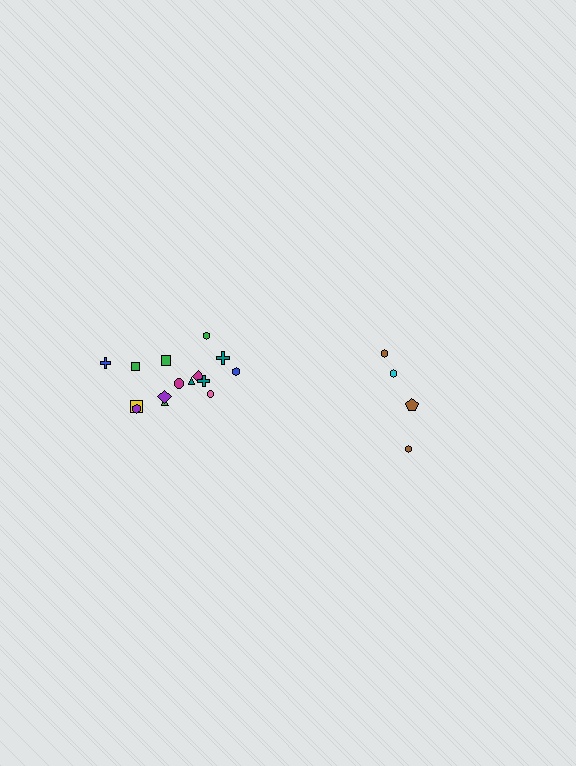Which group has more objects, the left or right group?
The left group.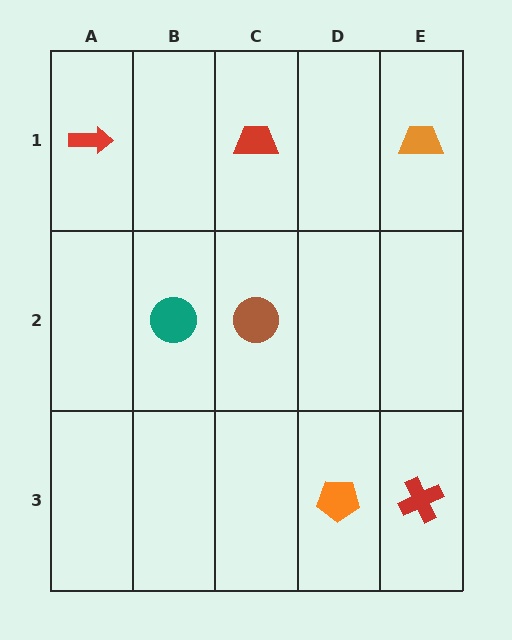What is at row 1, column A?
A red arrow.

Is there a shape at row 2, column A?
No, that cell is empty.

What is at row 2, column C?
A brown circle.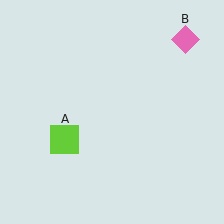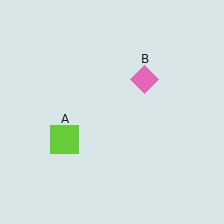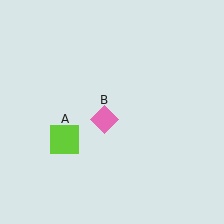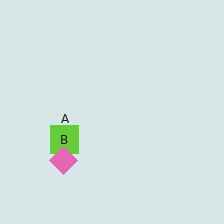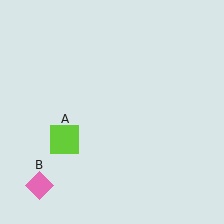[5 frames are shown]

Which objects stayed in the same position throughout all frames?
Lime square (object A) remained stationary.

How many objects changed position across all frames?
1 object changed position: pink diamond (object B).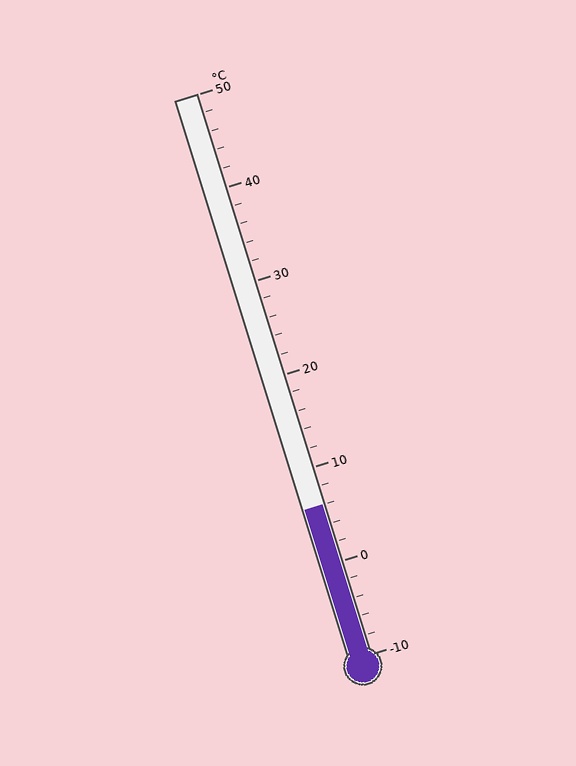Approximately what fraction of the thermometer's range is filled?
The thermometer is filled to approximately 25% of its range.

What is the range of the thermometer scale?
The thermometer scale ranges from -10°C to 50°C.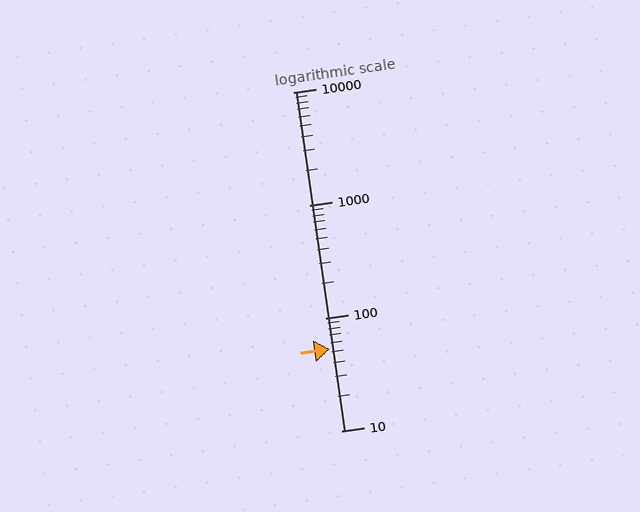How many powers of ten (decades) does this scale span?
The scale spans 3 decades, from 10 to 10000.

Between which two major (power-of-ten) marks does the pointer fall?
The pointer is between 10 and 100.